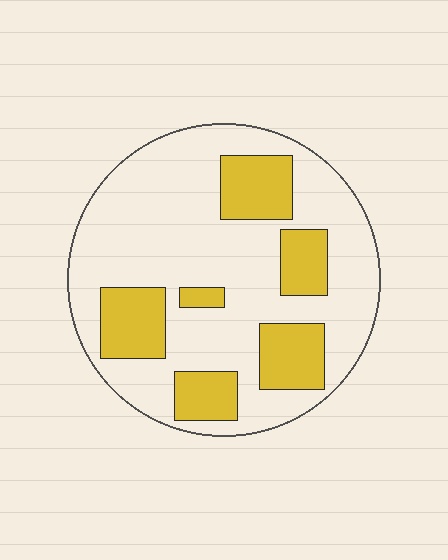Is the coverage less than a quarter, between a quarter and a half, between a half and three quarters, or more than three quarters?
Between a quarter and a half.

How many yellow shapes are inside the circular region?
6.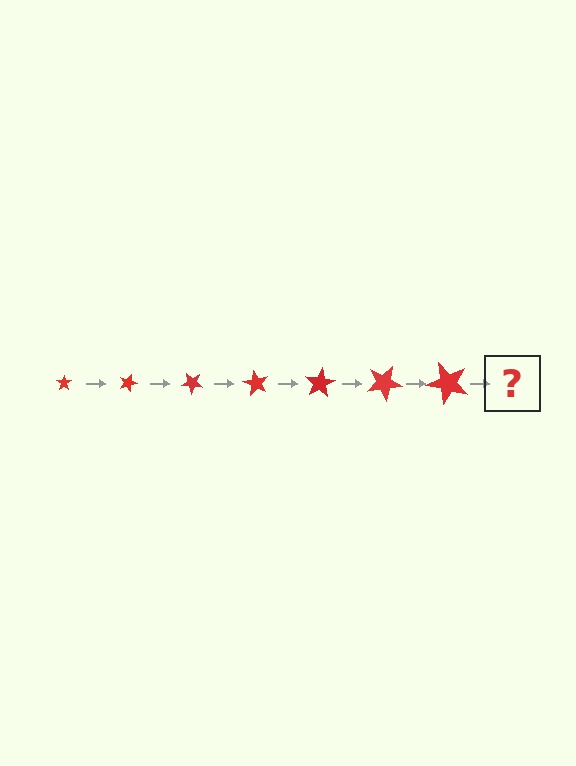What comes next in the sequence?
The next element should be a star, larger than the previous one and rotated 140 degrees from the start.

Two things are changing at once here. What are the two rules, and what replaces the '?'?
The two rules are that the star grows larger each step and it rotates 20 degrees each step. The '?' should be a star, larger than the previous one and rotated 140 degrees from the start.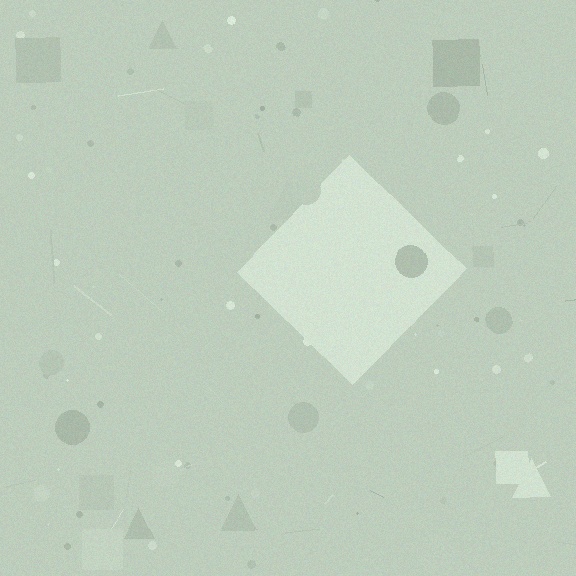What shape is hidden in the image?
A diamond is hidden in the image.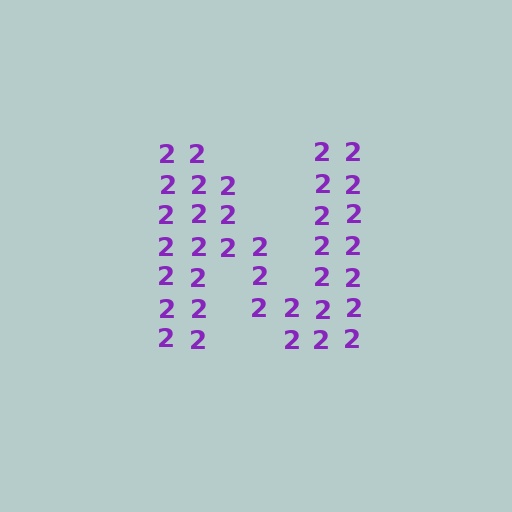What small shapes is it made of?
It is made of small digit 2's.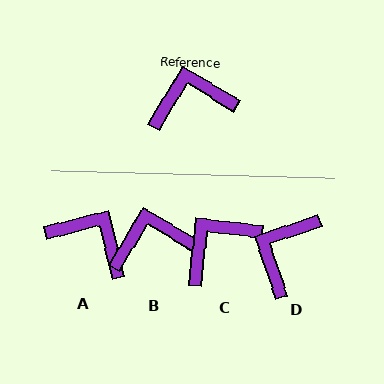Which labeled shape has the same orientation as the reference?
B.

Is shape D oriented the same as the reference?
No, it is off by about 50 degrees.